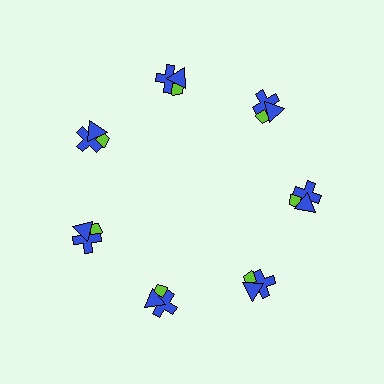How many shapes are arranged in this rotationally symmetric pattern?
There are 21 shapes, arranged in 7 groups of 3.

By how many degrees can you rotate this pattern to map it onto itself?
The pattern maps onto itself every 51 degrees of rotation.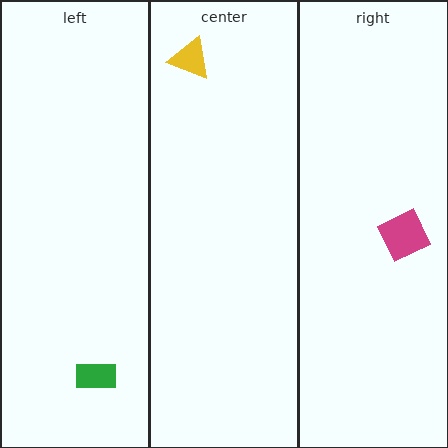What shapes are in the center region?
The yellow triangle.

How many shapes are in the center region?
1.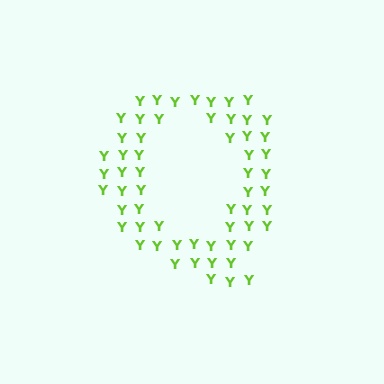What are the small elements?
The small elements are letter Y's.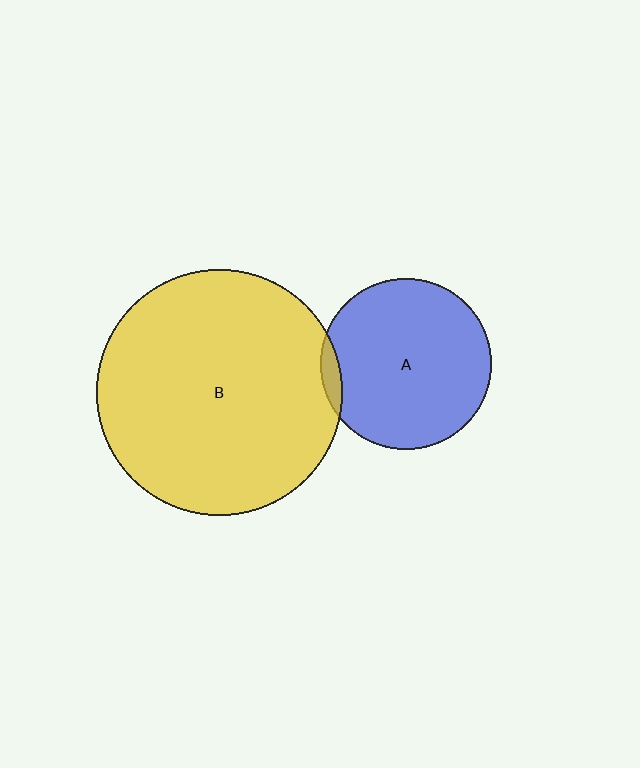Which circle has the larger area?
Circle B (yellow).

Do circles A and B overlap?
Yes.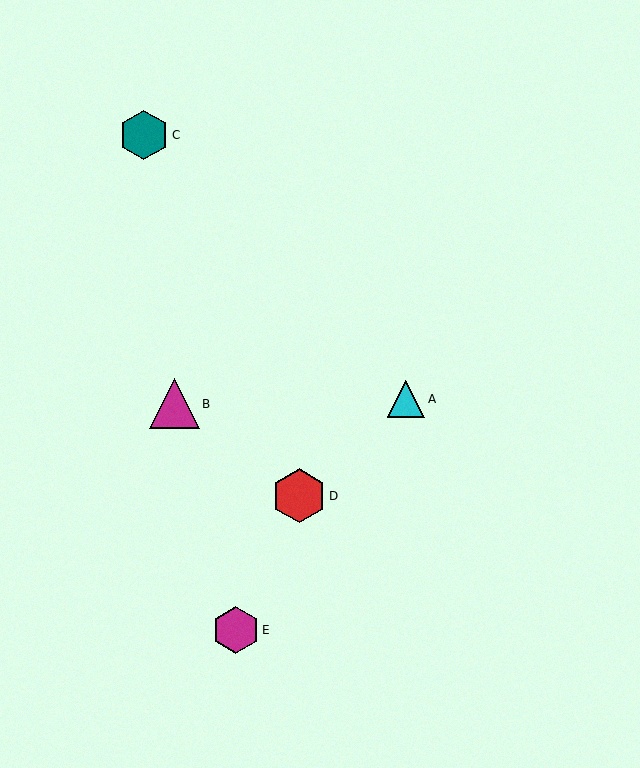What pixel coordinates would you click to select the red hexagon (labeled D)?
Click at (299, 496) to select the red hexagon D.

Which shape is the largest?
The red hexagon (labeled D) is the largest.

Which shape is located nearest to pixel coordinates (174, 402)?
The magenta triangle (labeled B) at (174, 404) is nearest to that location.